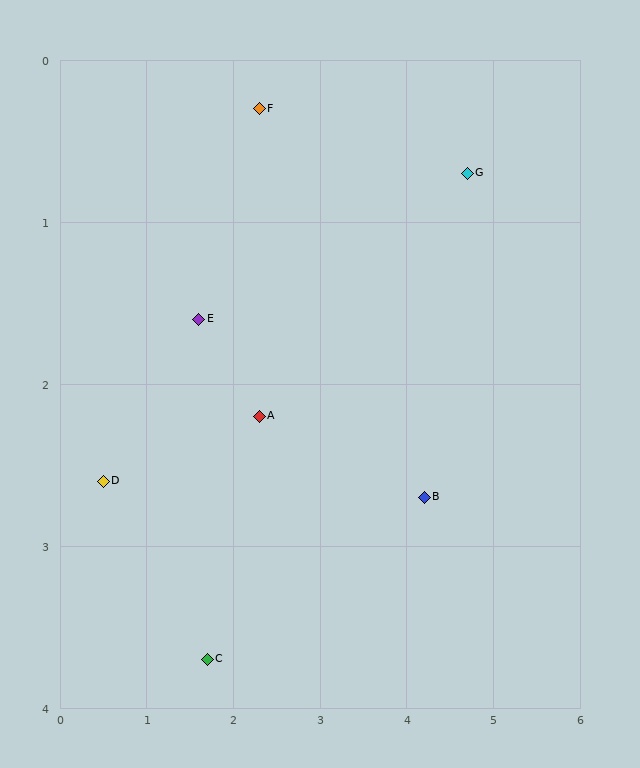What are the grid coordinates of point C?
Point C is at approximately (1.7, 3.7).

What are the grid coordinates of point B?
Point B is at approximately (4.2, 2.7).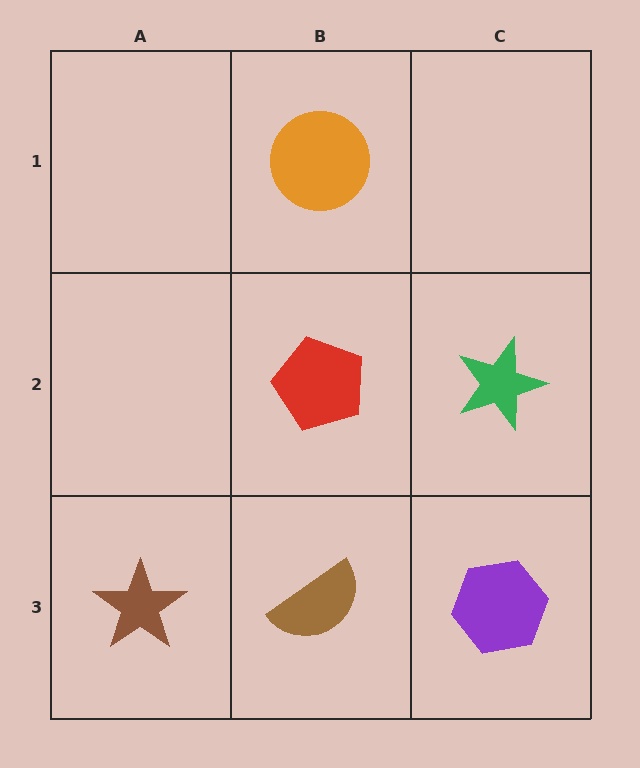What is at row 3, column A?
A brown star.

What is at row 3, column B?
A brown semicircle.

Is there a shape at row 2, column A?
No, that cell is empty.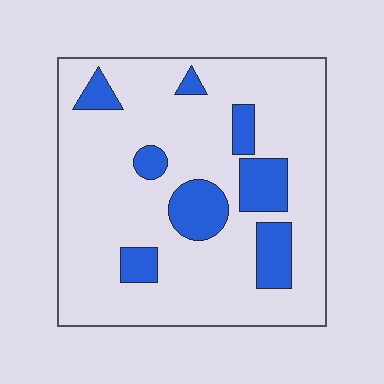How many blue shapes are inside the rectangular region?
8.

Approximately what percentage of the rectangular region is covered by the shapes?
Approximately 20%.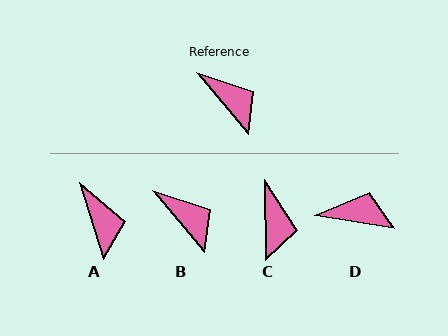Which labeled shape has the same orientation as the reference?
B.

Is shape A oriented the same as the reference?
No, it is off by about 23 degrees.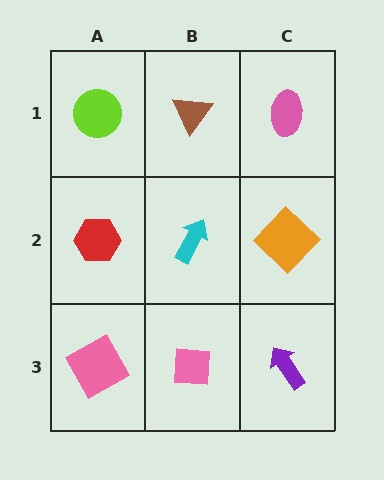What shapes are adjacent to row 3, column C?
An orange diamond (row 2, column C), a pink square (row 3, column B).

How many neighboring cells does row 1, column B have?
3.